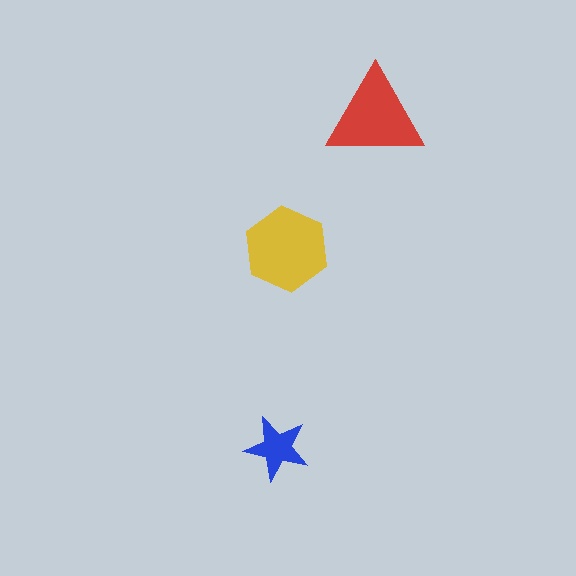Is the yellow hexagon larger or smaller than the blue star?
Larger.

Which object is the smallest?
The blue star.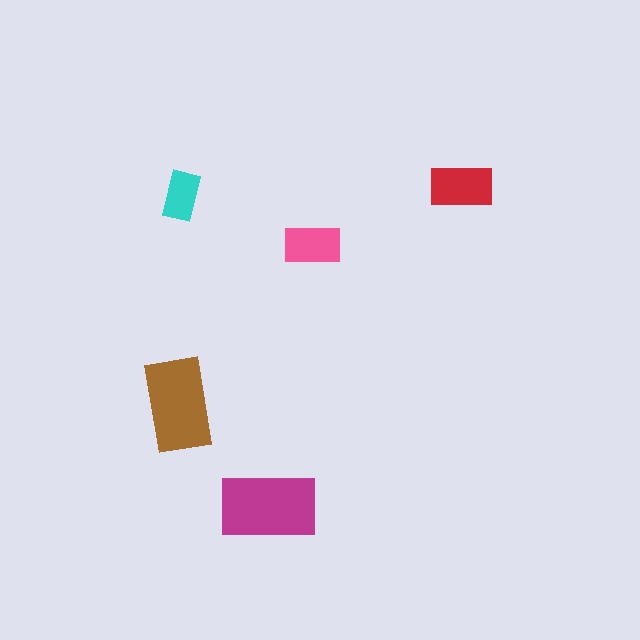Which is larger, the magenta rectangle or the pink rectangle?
The magenta one.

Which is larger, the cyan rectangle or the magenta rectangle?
The magenta one.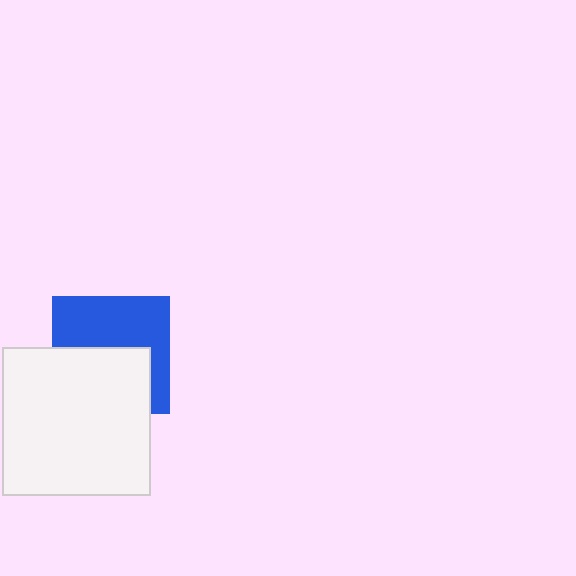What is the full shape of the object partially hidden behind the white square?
The partially hidden object is a blue square.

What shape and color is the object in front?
The object in front is a white square.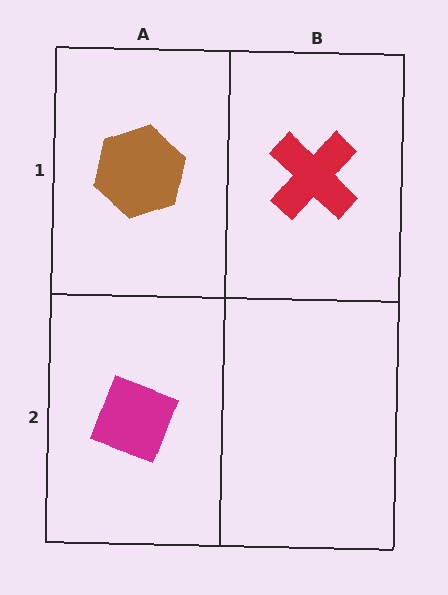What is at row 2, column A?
A magenta diamond.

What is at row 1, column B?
A red cross.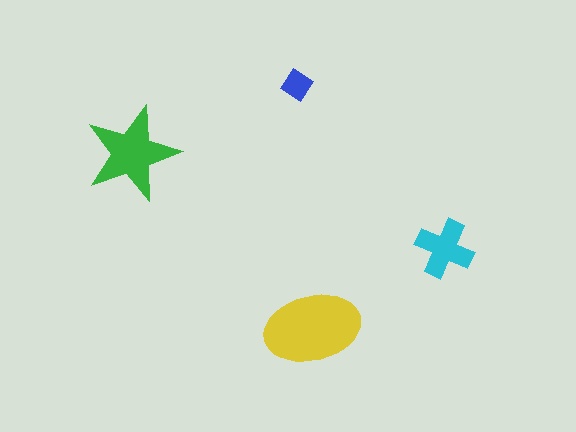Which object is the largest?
The yellow ellipse.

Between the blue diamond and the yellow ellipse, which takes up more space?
The yellow ellipse.